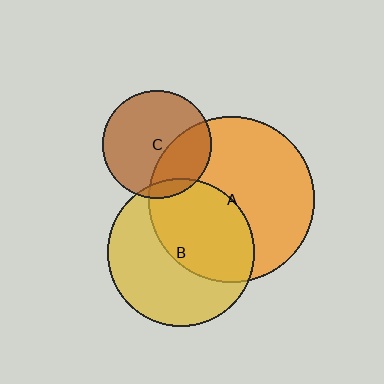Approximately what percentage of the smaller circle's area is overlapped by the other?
Approximately 30%.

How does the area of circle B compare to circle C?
Approximately 1.9 times.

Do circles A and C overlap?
Yes.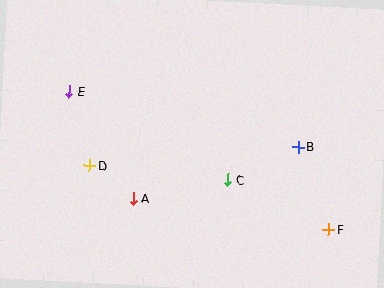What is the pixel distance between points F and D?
The distance between F and D is 247 pixels.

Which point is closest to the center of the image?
Point C at (228, 180) is closest to the center.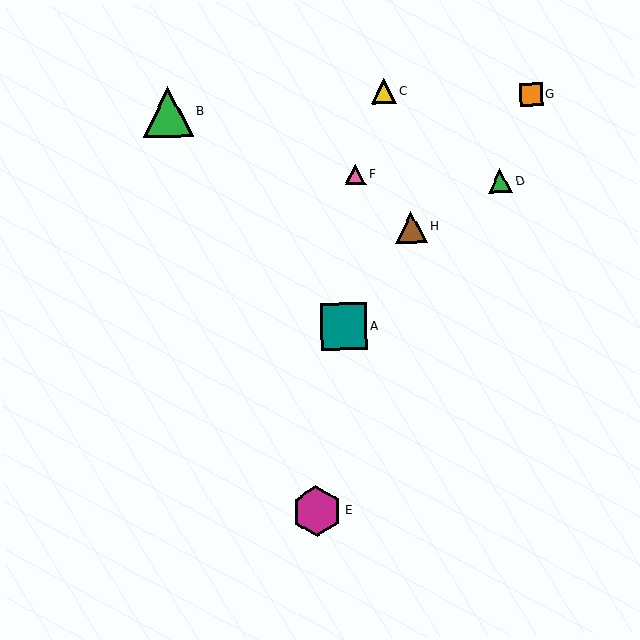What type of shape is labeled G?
Shape G is an orange square.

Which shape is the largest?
The magenta hexagon (labeled E) is the largest.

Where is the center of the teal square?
The center of the teal square is at (344, 326).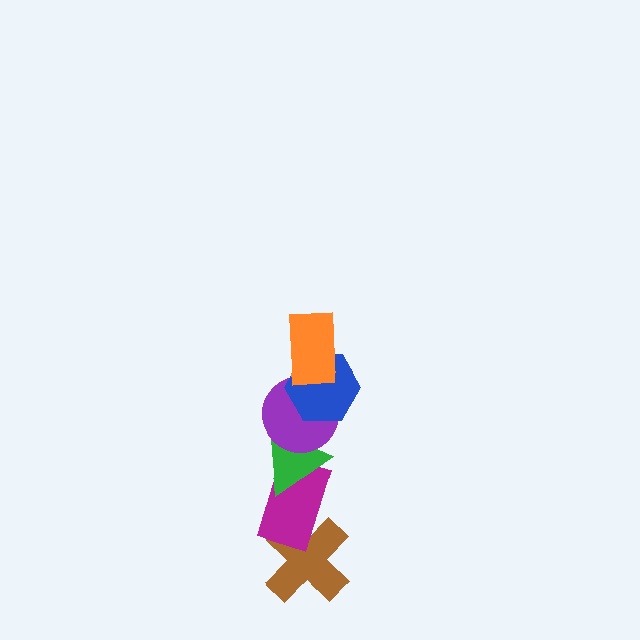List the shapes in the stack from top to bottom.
From top to bottom: the orange rectangle, the blue hexagon, the purple circle, the green triangle, the magenta rectangle, the brown cross.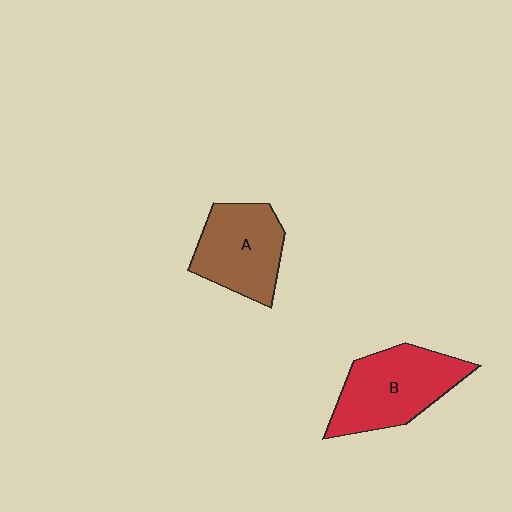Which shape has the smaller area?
Shape A (brown).